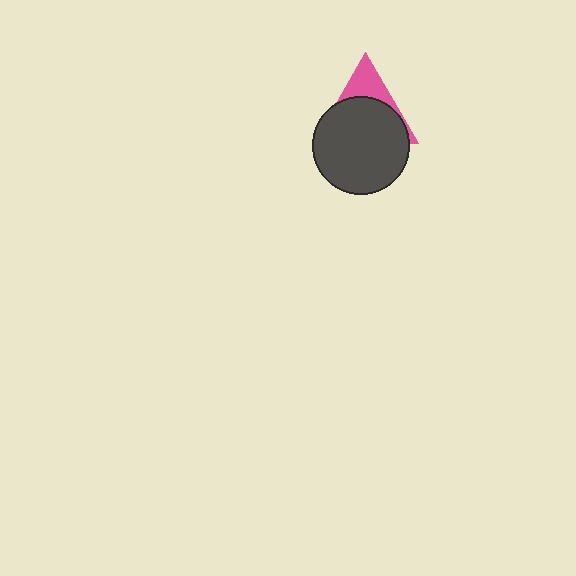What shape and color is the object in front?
The object in front is a dark gray circle.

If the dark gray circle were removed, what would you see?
You would see the complete pink triangle.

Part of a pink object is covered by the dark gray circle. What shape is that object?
It is a triangle.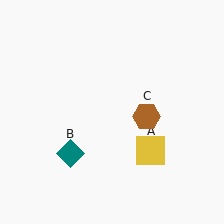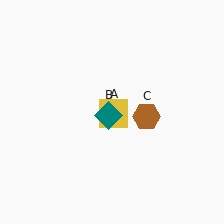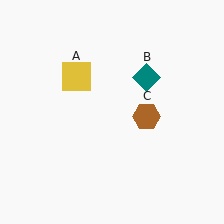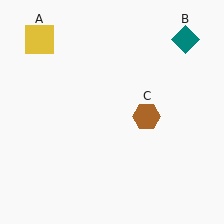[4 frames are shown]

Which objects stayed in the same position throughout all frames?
Brown hexagon (object C) remained stationary.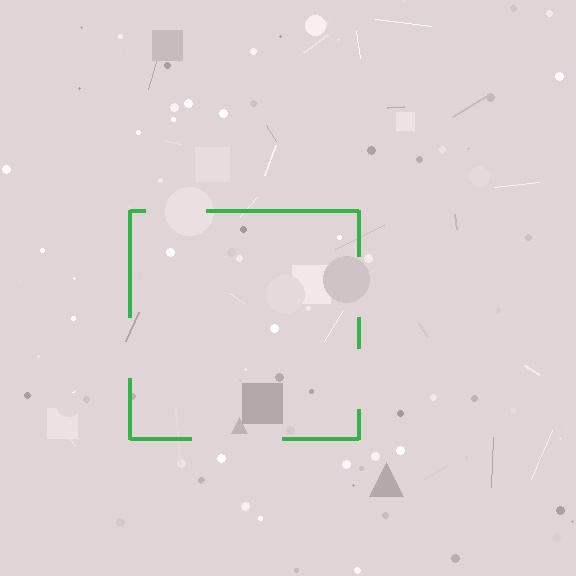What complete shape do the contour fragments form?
The contour fragments form a square.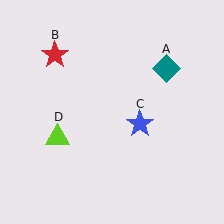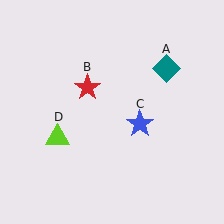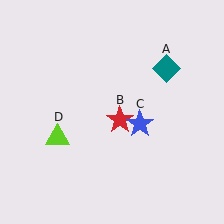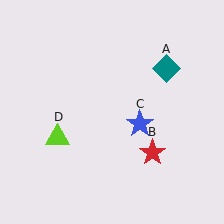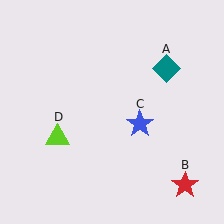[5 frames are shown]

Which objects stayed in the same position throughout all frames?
Teal diamond (object A) and blue star (object C) and lime triangle (object D) remained stationary.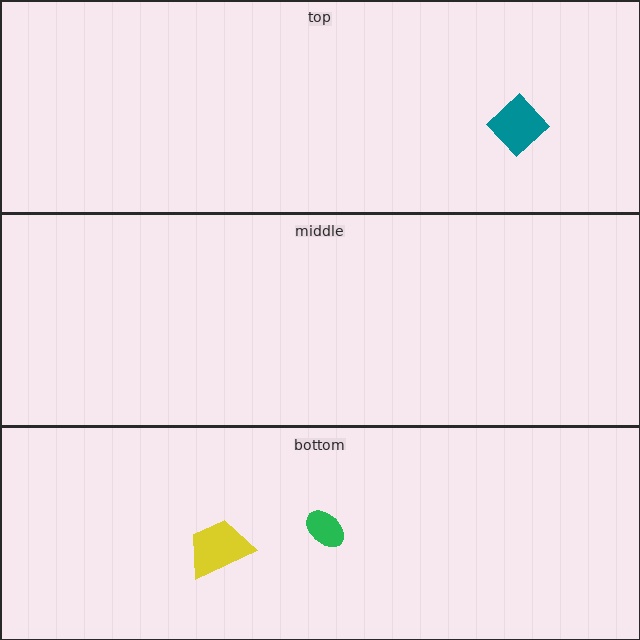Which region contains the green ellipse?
The bottom region.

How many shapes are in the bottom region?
2.